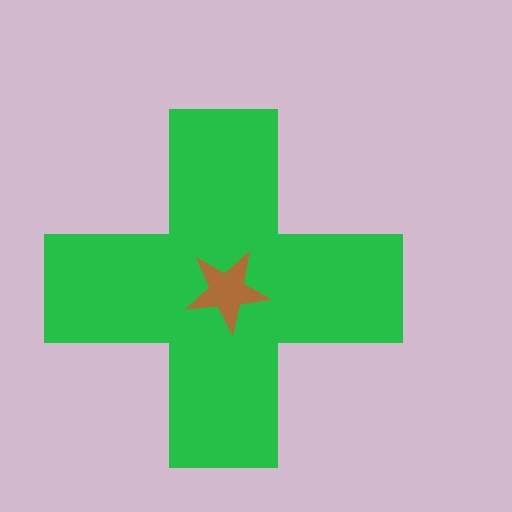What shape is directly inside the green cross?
The brown star.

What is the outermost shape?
The green cross.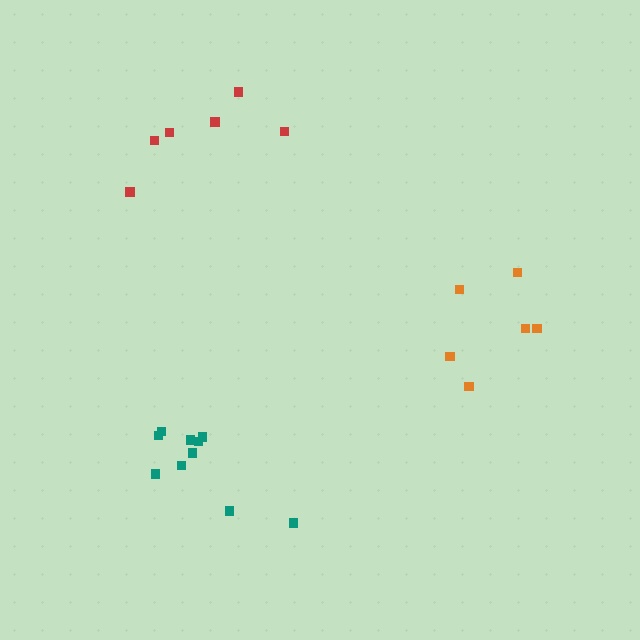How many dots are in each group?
Group 1: 6 dots, Group 2: 10 dots, Group 3: 6 dots (22 total).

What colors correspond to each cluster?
The clusters are colored: orange, teal, red.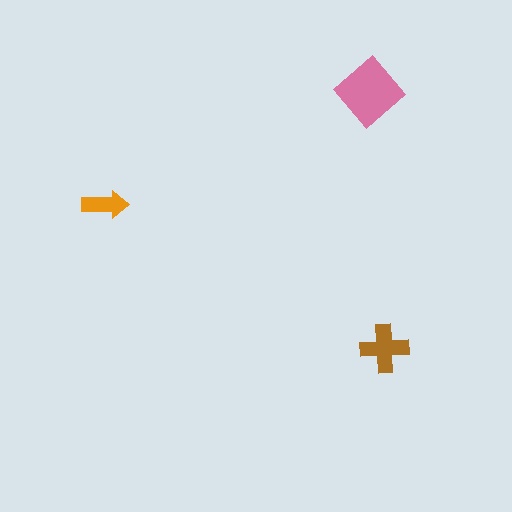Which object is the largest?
The pink diamond.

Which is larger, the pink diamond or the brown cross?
The pink diamond.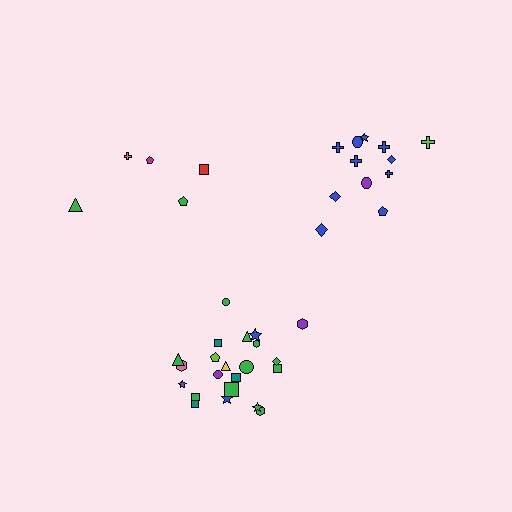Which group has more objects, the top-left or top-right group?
The top-right group.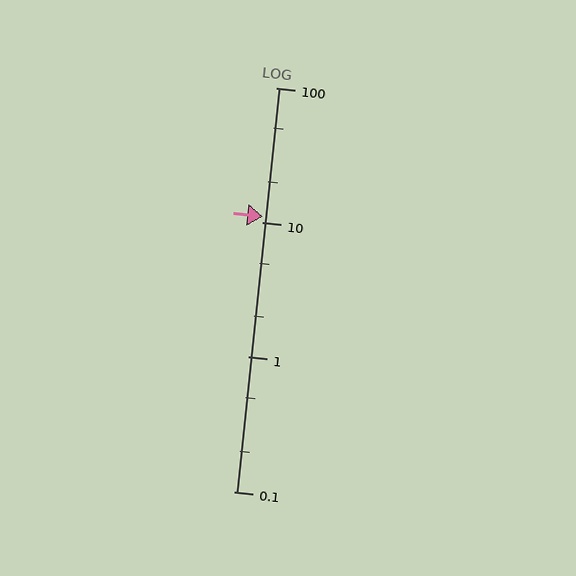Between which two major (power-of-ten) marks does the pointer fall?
The pointer is between 10 and 100.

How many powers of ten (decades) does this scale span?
The scale spans 3 decades, from 0.1 to 100.